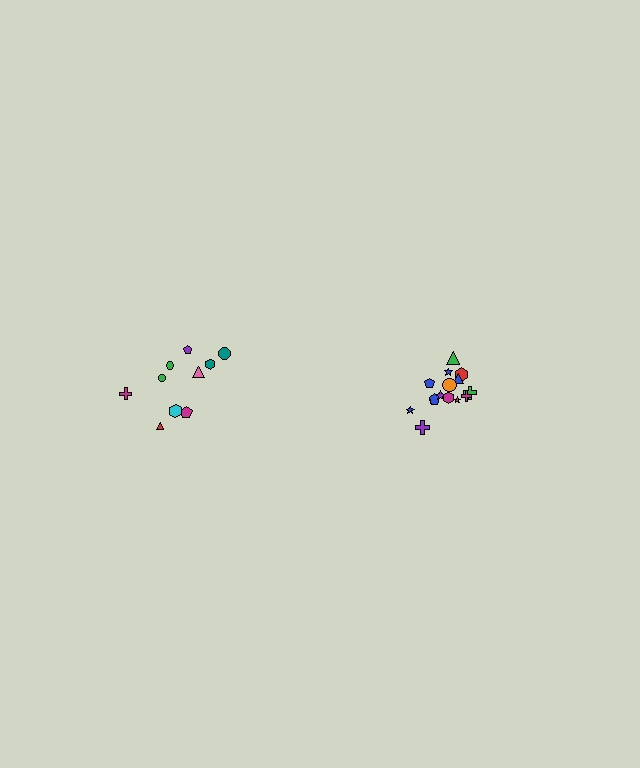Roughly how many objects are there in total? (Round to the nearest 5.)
Roughly 25 objects in total.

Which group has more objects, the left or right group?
The right group.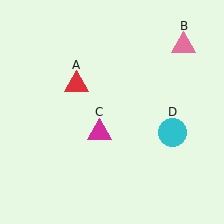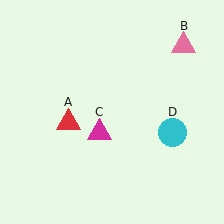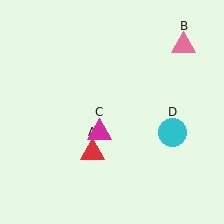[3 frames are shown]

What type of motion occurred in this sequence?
The red triangle (object A) rotated counterclockwise around the center of the scene.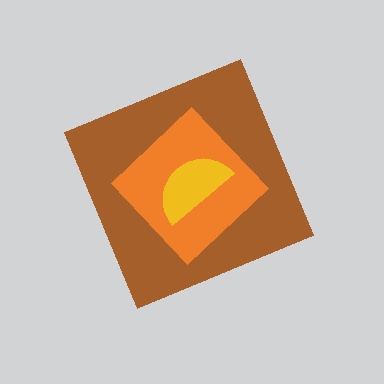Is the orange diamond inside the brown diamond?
Yes.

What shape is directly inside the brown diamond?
The orange diamond.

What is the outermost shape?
The brown diamond.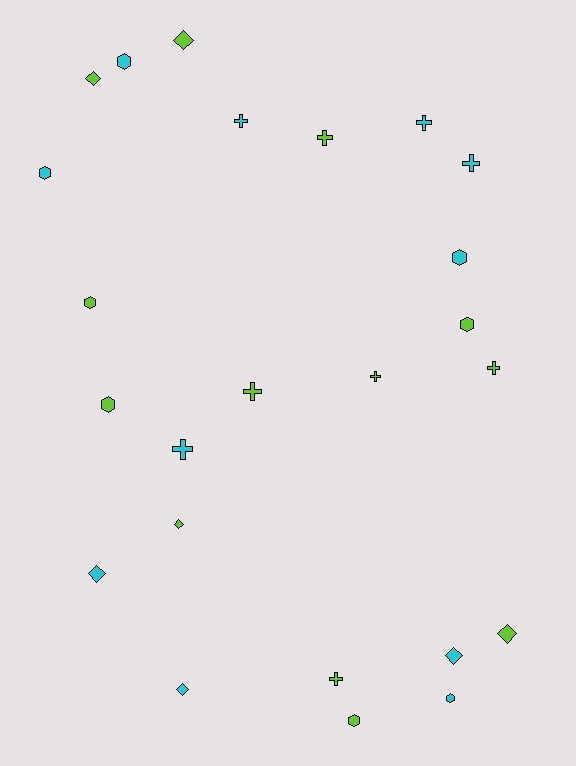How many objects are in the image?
There are 24 objects.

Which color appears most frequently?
Lime, with 13 objects.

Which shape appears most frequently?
Cross, with 9 objects.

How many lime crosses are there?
There are 5 lime crosses.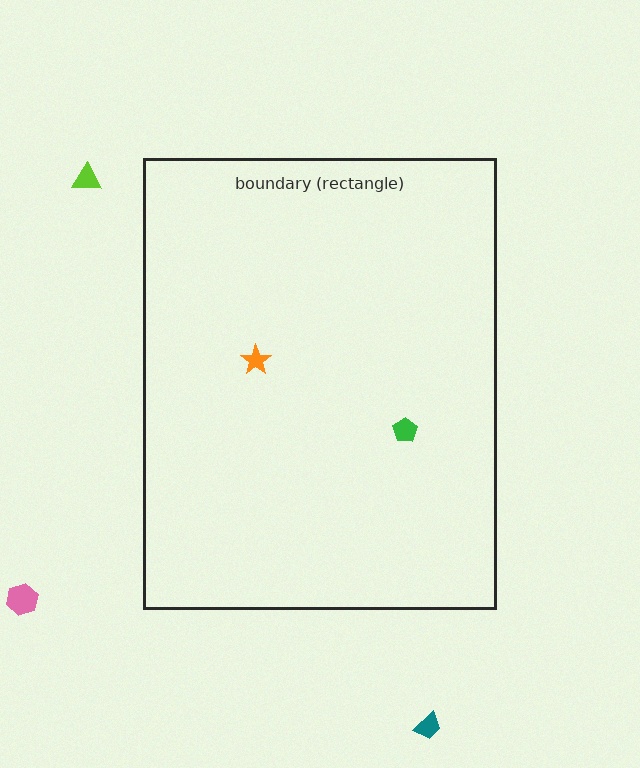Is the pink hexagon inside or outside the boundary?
Outside.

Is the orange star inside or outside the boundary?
Inside.